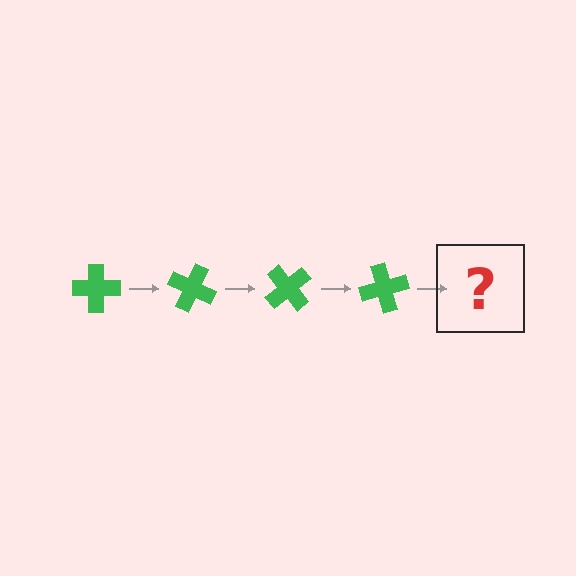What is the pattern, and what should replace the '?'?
The pattern is that the cross rotates 25 degrees each step. The '?' should be a green cross rotated 100 degrees.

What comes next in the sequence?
The next element should be a green cross rotated 100 degrees.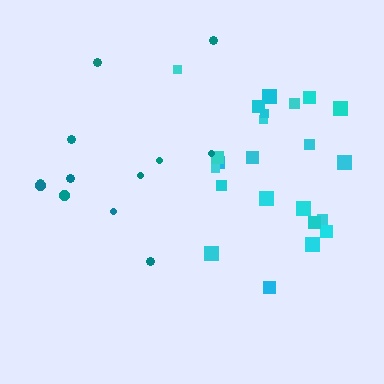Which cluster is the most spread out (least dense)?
Teal.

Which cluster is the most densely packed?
Cyan.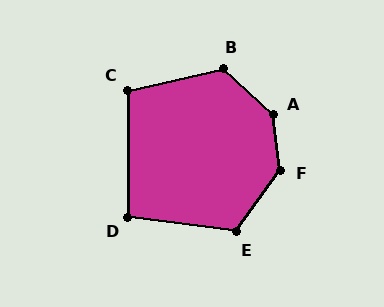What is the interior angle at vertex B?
Approximately 125 degrees (obtuse).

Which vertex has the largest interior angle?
A, at approximately 140 degrees.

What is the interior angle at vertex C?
Approximately 103 degrees (obtuse).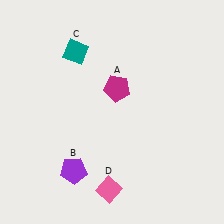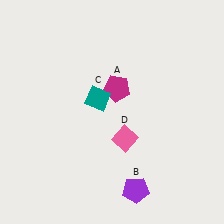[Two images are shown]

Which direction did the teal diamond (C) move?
The teal diamond (C) moved down.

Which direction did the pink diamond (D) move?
The pink diamond (D) moved up.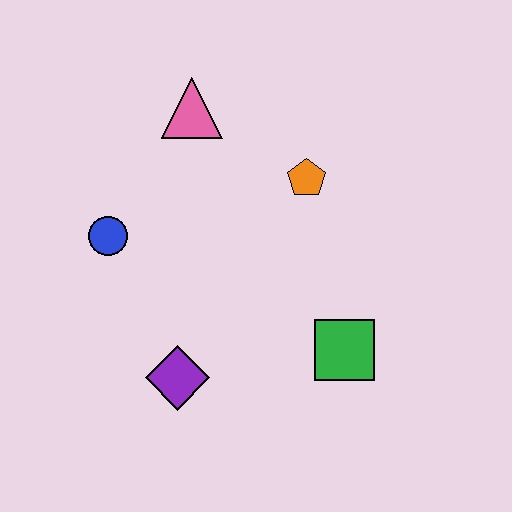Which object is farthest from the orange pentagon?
The purple diamond is farthest from the orange pentagon.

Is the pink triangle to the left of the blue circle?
No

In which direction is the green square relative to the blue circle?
The green square is to the right of the blue circle.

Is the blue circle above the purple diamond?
Yes